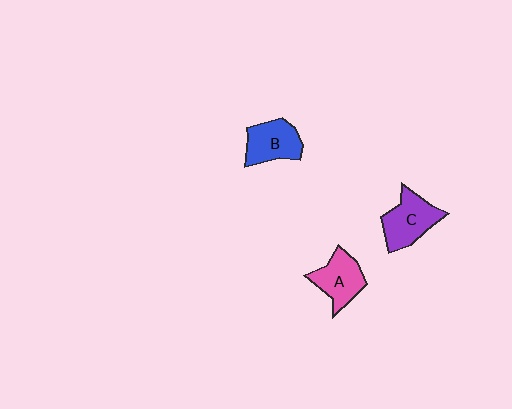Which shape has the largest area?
Shape C (purple).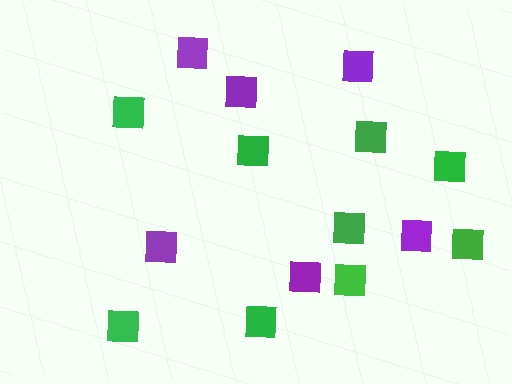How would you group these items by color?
There are 2 groups: one group of green squares (9) and one group of purple squares (6).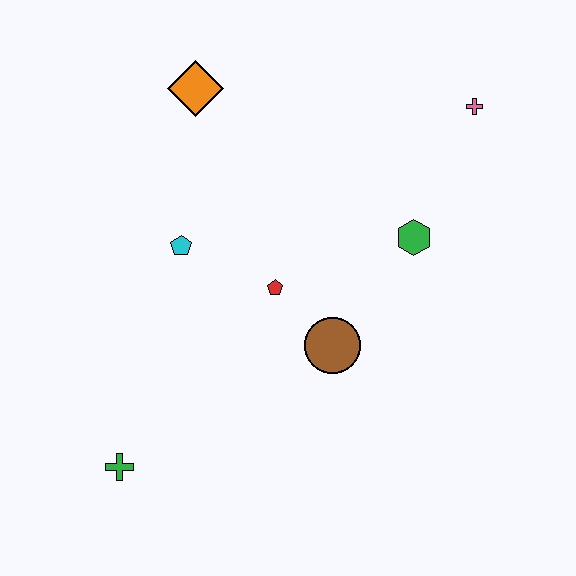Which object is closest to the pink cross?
The green hexagon is closest to the pink cross.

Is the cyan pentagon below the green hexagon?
Yes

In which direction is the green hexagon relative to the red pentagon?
The green hexagon is to the right of the red pentagon.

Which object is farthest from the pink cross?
The green cross is farthest from the pink cross.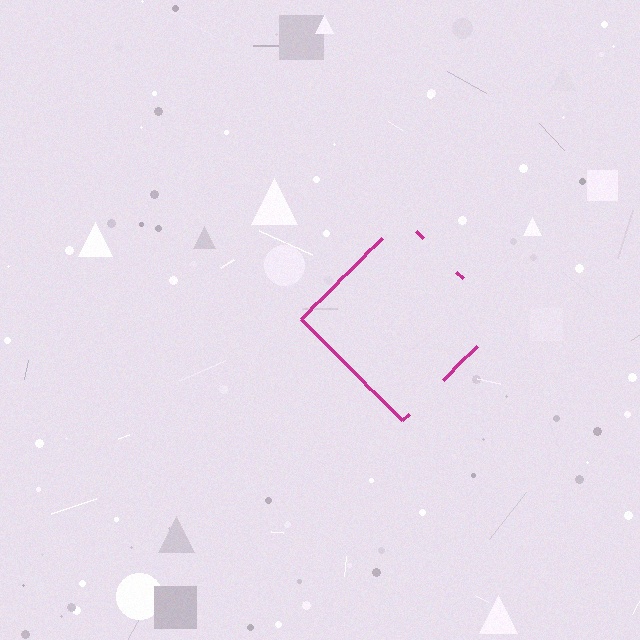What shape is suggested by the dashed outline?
The dashed outline suggests a diamond.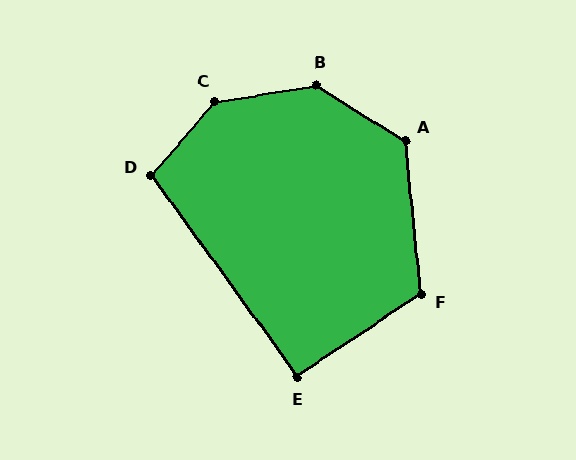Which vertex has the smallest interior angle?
E, at approximately 92 degrees.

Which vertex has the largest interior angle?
C, at approximately 140 degrees.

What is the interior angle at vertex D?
Approximately 103 degrees (obtuse).